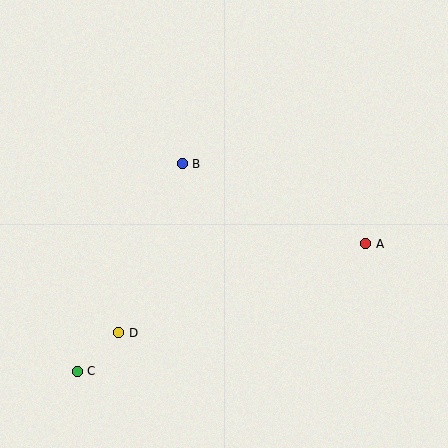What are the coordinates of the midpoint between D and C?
The midpoint between D and C is at (98, 352).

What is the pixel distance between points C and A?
The distance between C and A is 315 pixels.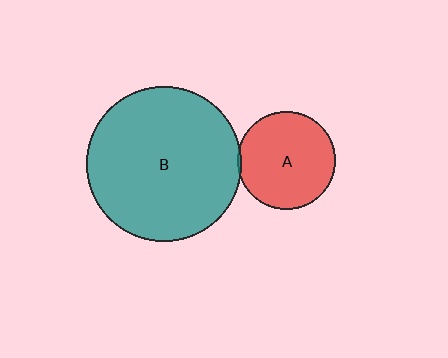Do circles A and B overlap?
Yes.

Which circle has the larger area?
Circle B (teal).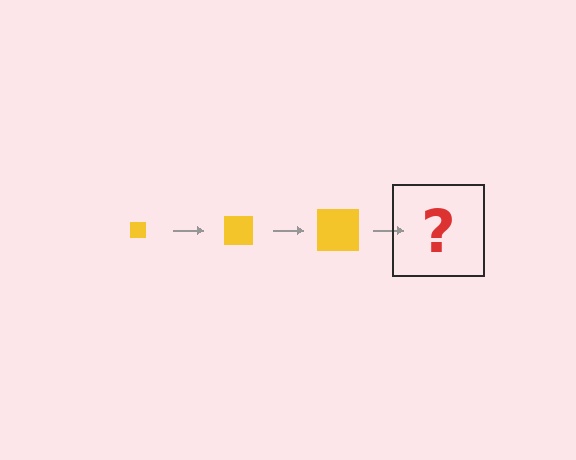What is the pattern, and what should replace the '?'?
The pattern is that the square gets progressively larger each step. The '?' should be a yellow square, larger than the previous one.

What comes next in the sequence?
The next element should be a yellow square, larger than the previous one.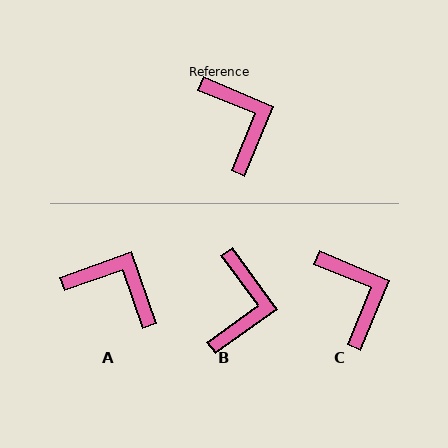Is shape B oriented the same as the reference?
No, it is off by about 32 degrees.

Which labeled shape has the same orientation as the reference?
C.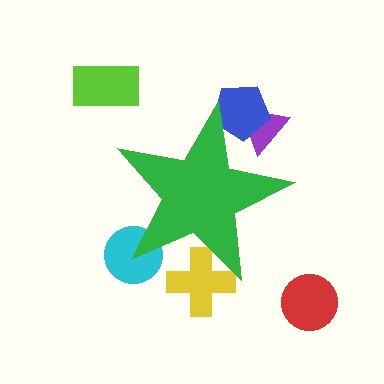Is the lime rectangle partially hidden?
No, the lime rectangle is fully visible.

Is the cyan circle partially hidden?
Yes, the cyan circle is partially hidden behind the green star.